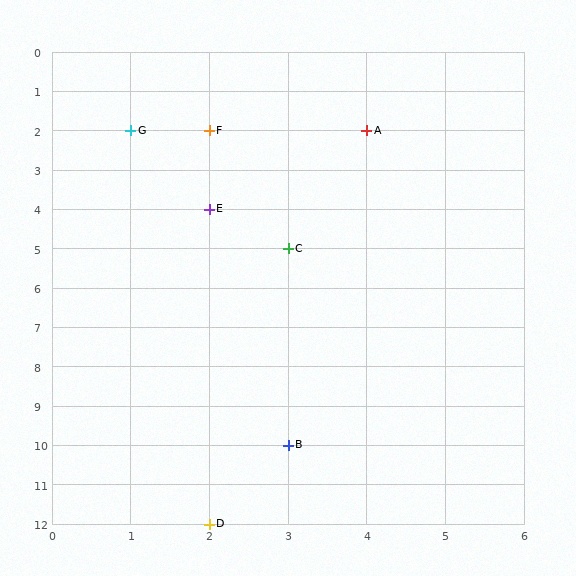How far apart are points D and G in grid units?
Points D and G are 1 column and 10 rows apart (about 10.0 grid units diagonally).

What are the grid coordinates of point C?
Point C is at grid coordinates (3, 5).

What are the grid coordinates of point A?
Point A is at grid coordinates (4, 2).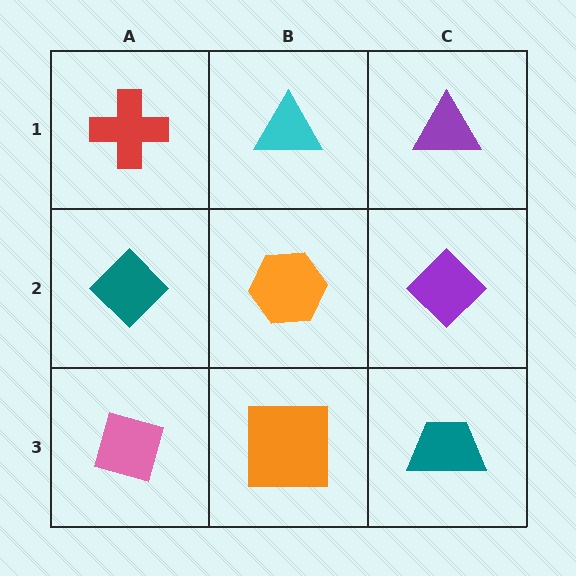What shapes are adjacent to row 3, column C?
A purple diamond (row 2, column C), an orange square (row 3, column B).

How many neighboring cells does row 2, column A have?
3.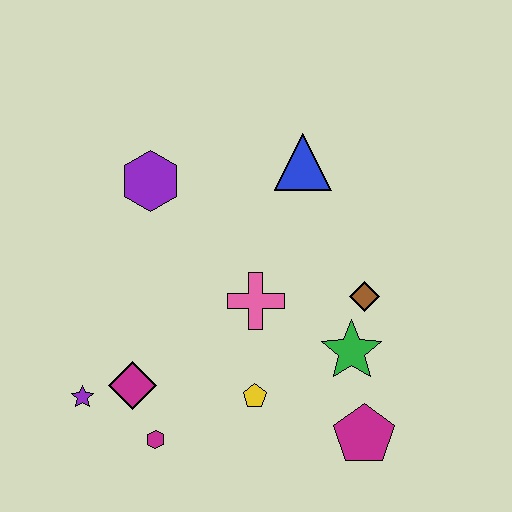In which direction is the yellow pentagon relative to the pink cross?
The yellow pentagon is below the pink cross.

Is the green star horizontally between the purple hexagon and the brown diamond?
Yes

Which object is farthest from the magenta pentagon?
The purple hexagon is farthest from the magenta pentagon.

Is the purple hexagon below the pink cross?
No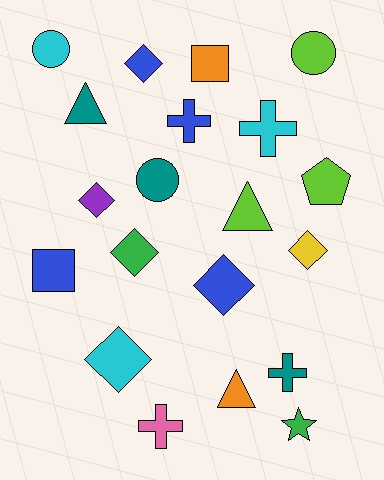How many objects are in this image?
There are 20 objects.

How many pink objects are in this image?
There is 1 pink object.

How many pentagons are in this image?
There is 1 pentagon.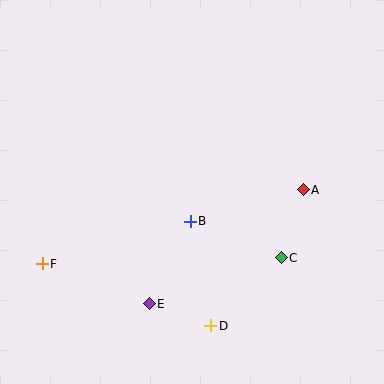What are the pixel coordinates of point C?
Point C is at (281, 258).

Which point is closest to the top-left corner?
Point F is closest to the top-left corner.